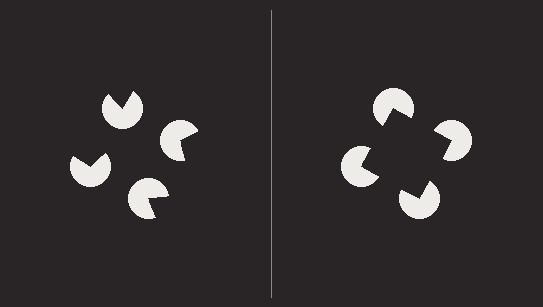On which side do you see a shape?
An illusory square appears on the right side. On the left side the wedge cuts are rotated, so no coherent shape forms.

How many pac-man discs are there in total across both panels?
8 — 4 on each side.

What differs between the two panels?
The pac-man discs are positioned identically on both sides; only the wedge orientations differ. On the right they align to a square; on the left they are misaligned.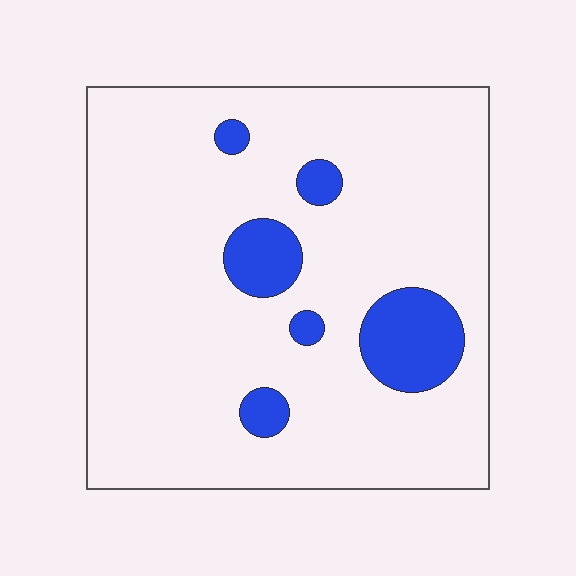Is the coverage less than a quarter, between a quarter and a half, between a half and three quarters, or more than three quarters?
Less than a quarter.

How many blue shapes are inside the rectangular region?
6.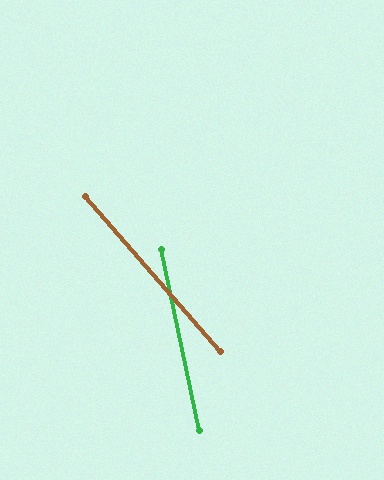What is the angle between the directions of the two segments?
Approximately 29 degrees.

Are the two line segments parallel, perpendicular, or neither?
Neither parallel nor perpendicular — they differ by about 29°.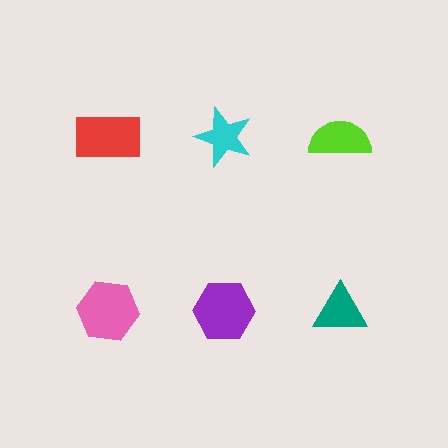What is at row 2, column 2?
A purple hexagon.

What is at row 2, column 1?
A pink hexagon.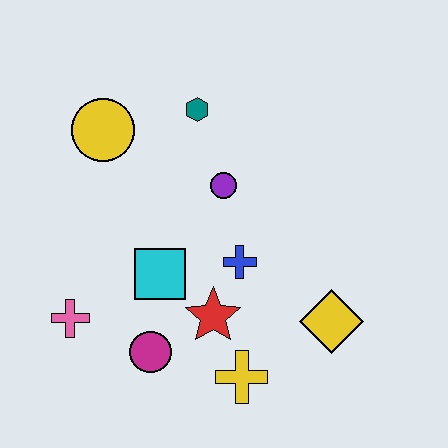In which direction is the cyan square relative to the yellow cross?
The cyan square is above the yellow cross.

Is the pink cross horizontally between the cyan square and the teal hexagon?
No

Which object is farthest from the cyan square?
The yellow diamond is farthest from the cyan square.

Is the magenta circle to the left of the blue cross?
Yes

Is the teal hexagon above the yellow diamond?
Yes